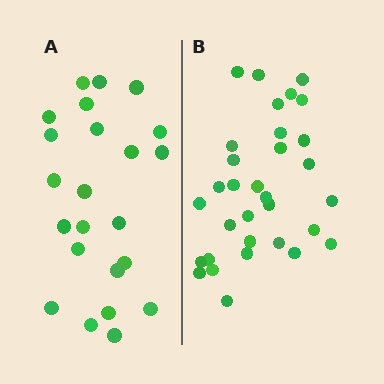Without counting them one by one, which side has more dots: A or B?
Region B (the right region) has more dots.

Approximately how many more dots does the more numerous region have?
Region B has roughly 8 or so more dots than region A.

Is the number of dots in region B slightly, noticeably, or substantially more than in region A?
Region B has noticeably more, but not dramatically so. The ratio is roughly 1.4 to 1.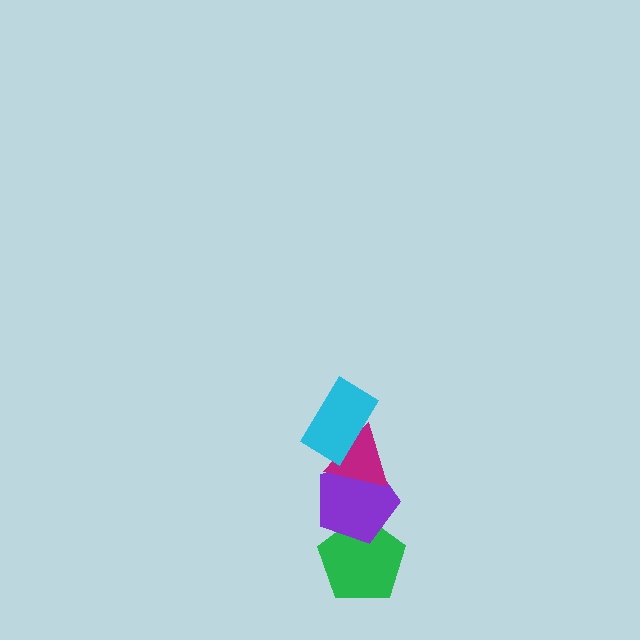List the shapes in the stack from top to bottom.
From top to bottom: the cyan rectangle, the magenta triangle, the purple pentagon, the green pentagon.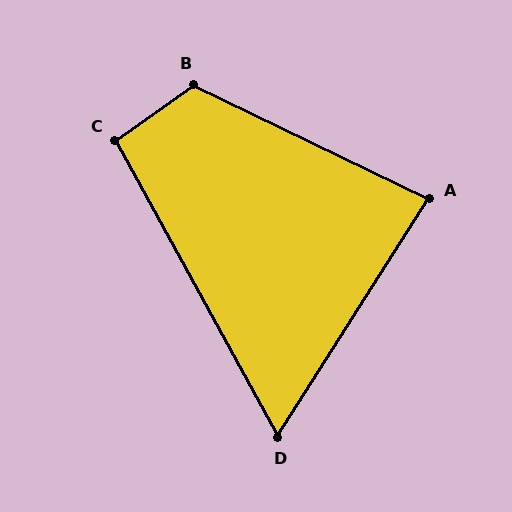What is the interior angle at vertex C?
Approximately 97 degrees (obtuse).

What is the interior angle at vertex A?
Approximately 83 degrees (acute).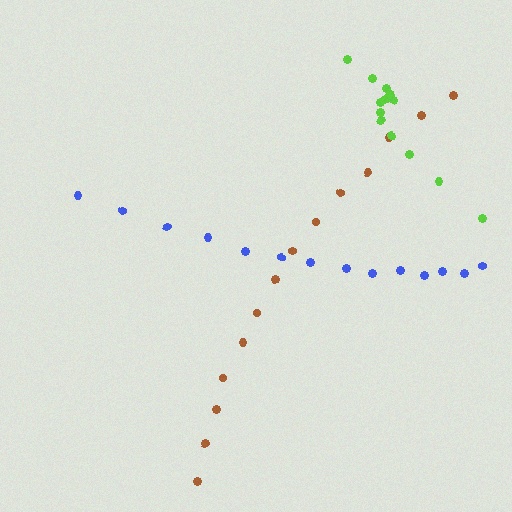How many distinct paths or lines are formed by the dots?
There are 3 distinct paths.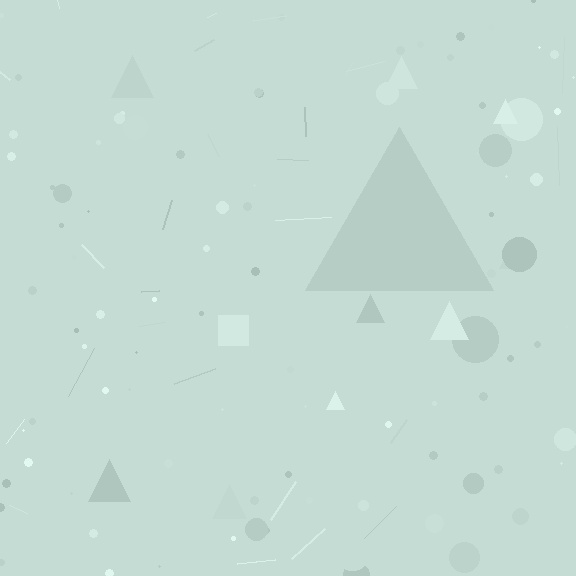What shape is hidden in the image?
A triangle is hidden in the image.